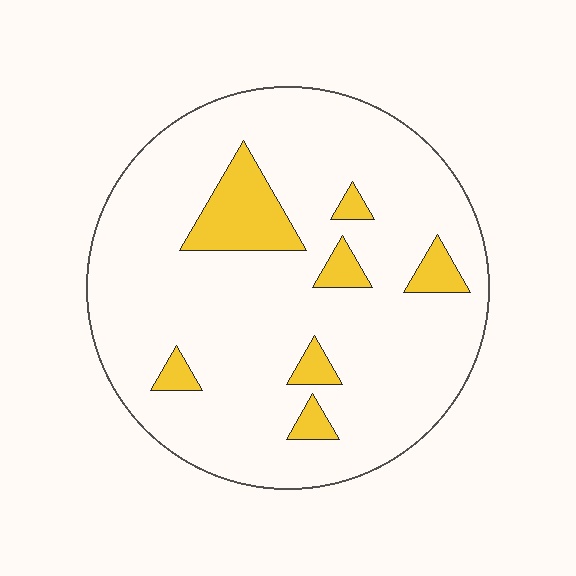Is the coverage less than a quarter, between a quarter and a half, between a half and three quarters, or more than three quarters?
Less than a quarter.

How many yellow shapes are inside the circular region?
7.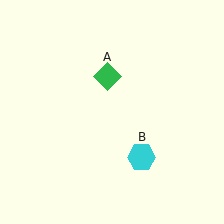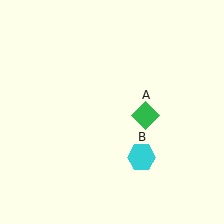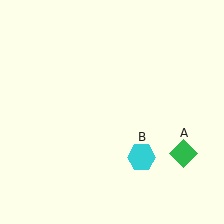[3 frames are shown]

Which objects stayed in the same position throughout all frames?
Cyan hexagon (object B) remained stationary.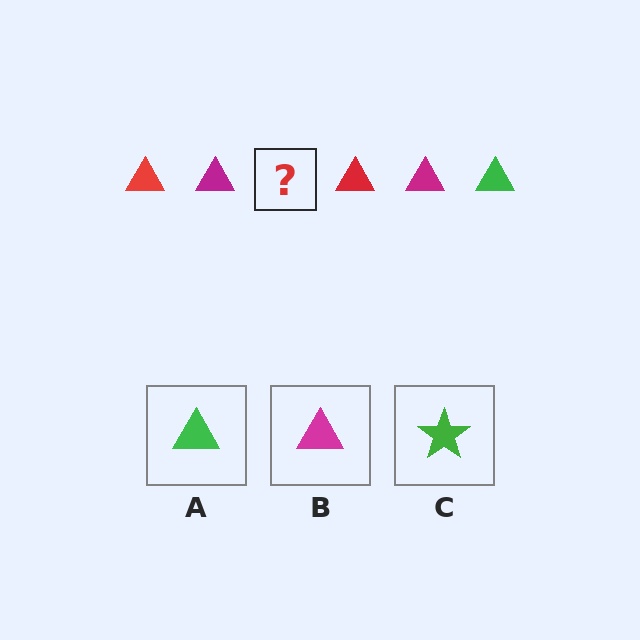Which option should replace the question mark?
Option A.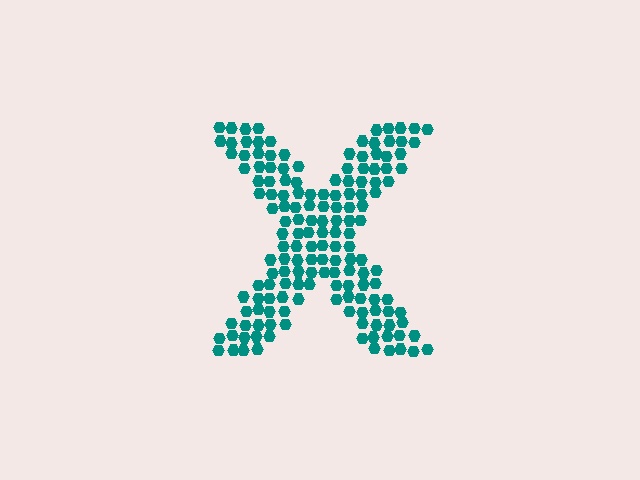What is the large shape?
The large shape is the letter X.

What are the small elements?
The small elements are hexagons.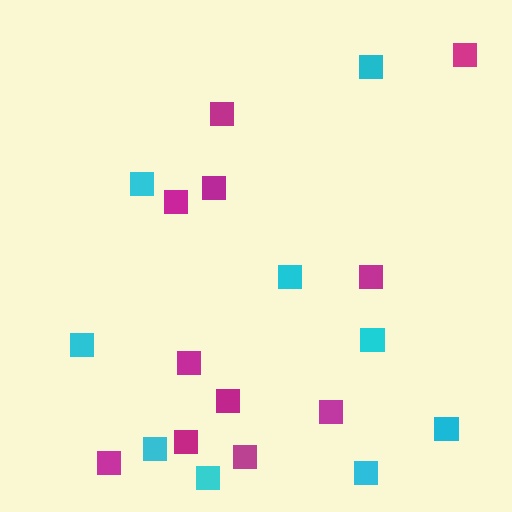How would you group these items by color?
There are 2 groups: one group of magenta squares (11) and one group of cyan squares (9).